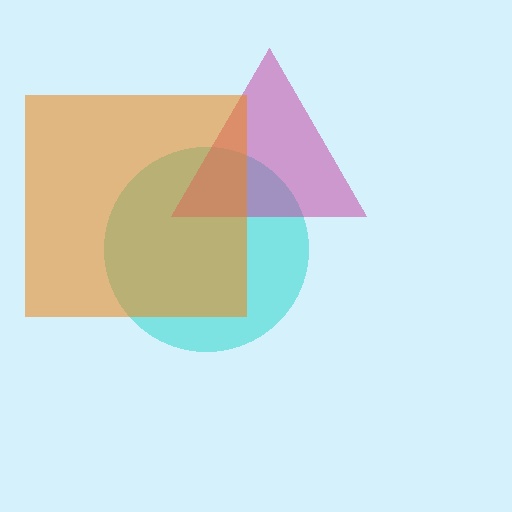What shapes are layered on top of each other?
The layered shapes are: a cyan circle, a magenta triangle, an orange square.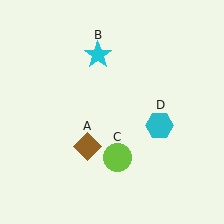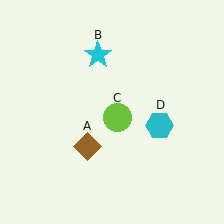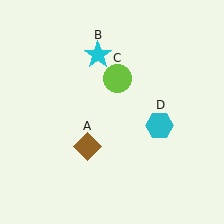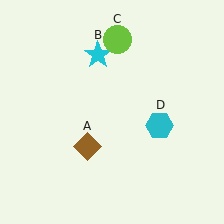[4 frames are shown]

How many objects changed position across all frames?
1 object changed position: lime circle (object C).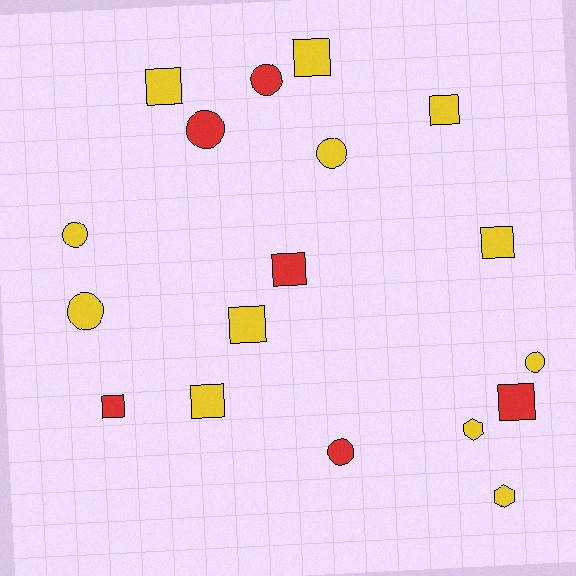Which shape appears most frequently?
Square, with 9 objects.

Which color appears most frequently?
Yellow, with 12 objects.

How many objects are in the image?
There are 18 objects.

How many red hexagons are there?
There are no red hexagons.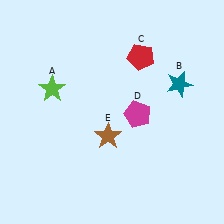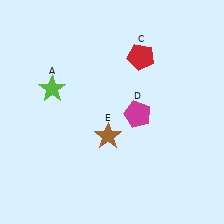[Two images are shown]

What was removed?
The teal star (B) was removed in Image 2.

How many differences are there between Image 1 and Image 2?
There is 1 difference between the two images.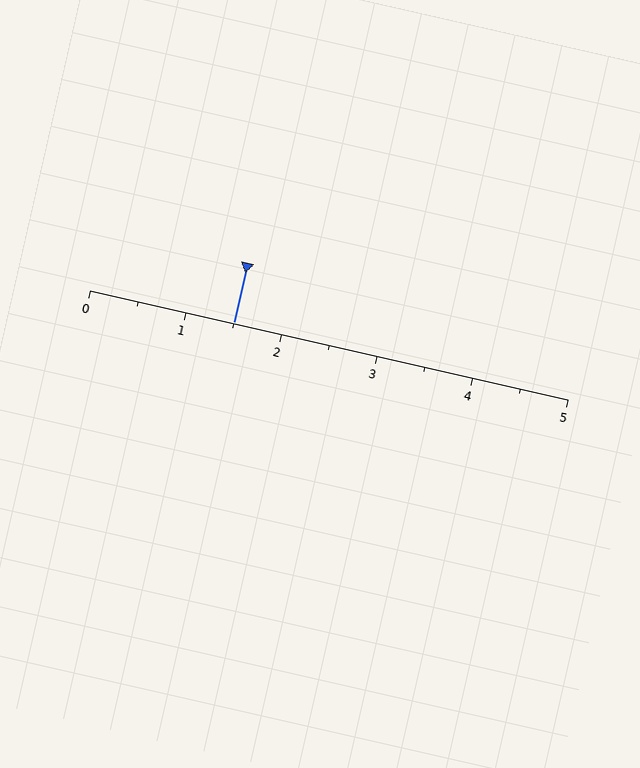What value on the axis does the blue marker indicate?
The marker indicates approximately 1.5.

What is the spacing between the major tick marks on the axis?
The major ticks are spaced 1 apart.